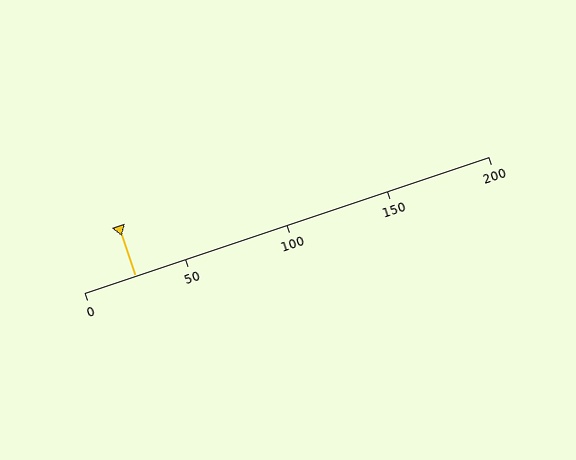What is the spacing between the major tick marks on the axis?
The major ticks are spaced 50 apart.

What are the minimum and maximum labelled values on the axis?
The axis runs from 0 to 200.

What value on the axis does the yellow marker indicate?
The marker indicates approximately 25.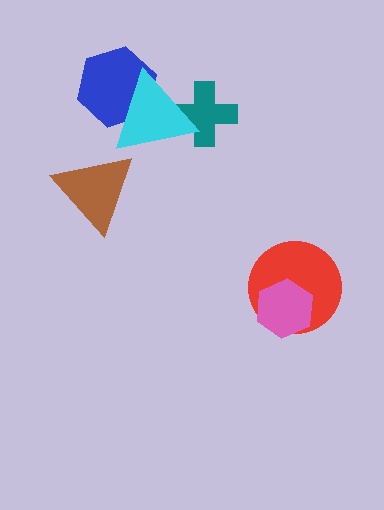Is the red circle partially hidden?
Yes, it is partially covered by another shape.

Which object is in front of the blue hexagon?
The cyan triangle is in front of the blue hexagon.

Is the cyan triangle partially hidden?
No, no other shape covers it.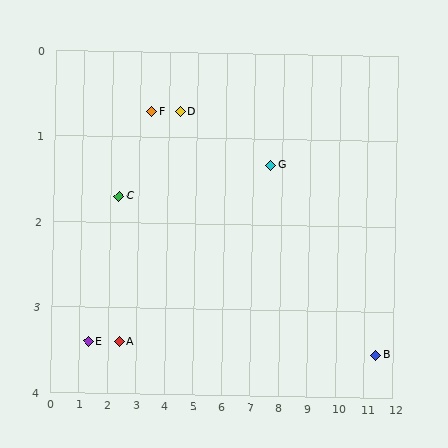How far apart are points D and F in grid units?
Points D and F are about 1.0 grid units apart.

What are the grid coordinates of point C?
Point C is at approximately (2.3, 1.7).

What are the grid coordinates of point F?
Point F is at approximately (3.4, 0.7).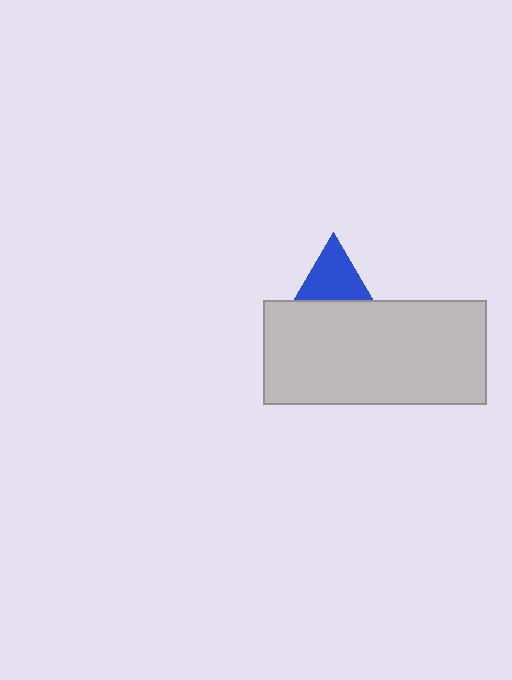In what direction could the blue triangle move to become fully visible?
The blue triangle could move up. That would shift it out from behind the light gray rectangle entirely.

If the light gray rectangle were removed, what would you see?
You would see the complete blue triangle.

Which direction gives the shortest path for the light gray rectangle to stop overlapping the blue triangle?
Moving down gives the shortest separation.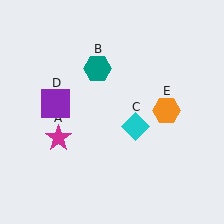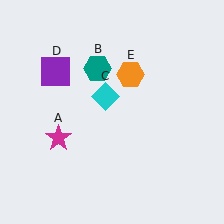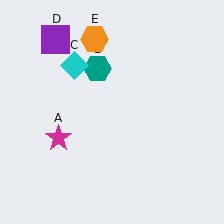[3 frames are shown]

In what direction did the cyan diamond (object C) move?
The cyan diamond (object C) moved up and to the left.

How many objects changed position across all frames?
3 objects changed position: cyan diamond (object C), purple square (object D), orange hexagon (object E).